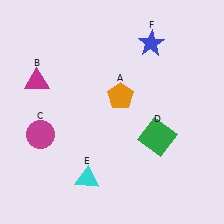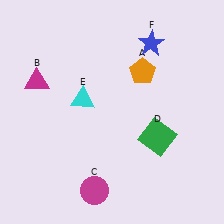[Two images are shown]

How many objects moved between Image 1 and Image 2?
3 objects moved between the two images.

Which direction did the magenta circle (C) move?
The magenta circle (C) moved down.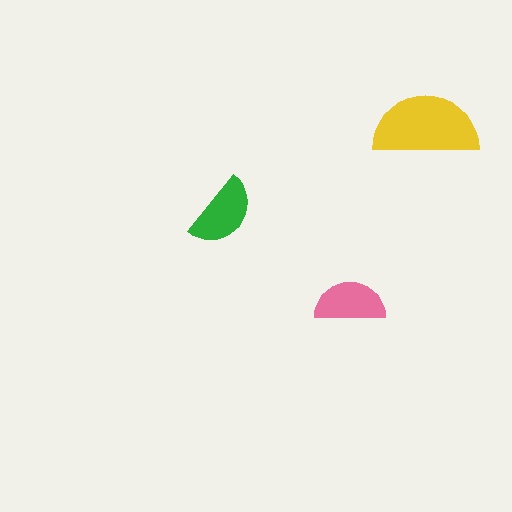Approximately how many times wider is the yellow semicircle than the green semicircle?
About 1.5 times wider.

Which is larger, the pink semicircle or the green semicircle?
The green one.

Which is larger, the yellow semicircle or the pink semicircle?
The yellow one.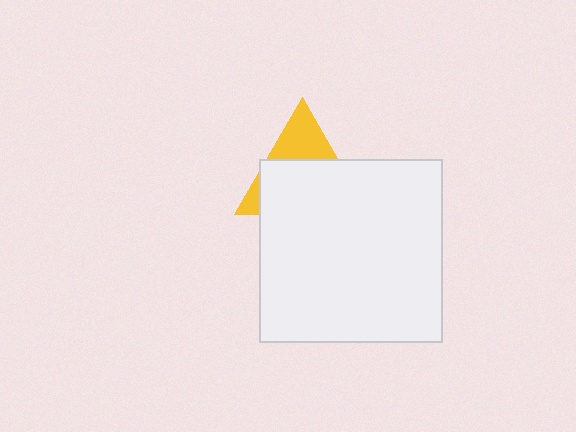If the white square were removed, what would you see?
You would see the complete yellow triangle.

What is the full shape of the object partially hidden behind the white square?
The partially hidden object is a yellow triangle.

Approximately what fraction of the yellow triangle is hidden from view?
Roughly 65% of the yellow triangle is hidden behind the white square.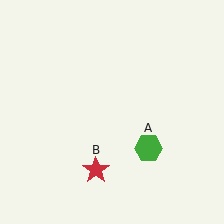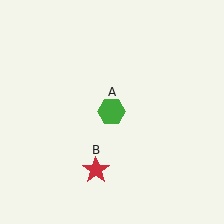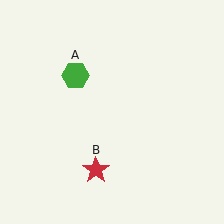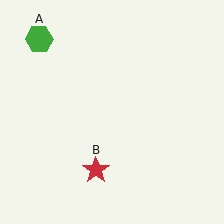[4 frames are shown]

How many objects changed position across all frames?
1 object changed position: green hexagon (object A).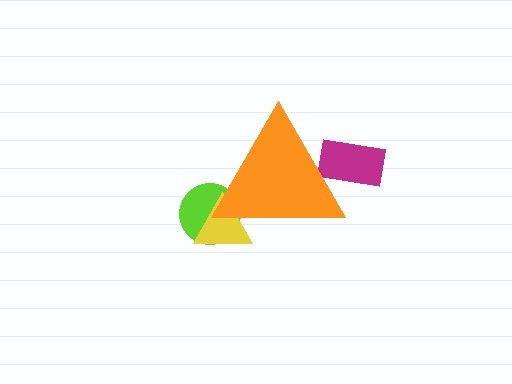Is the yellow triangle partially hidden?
Yes, the yellow triangle is partially hidden behind the orange triangle.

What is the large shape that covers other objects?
An orange triangle.